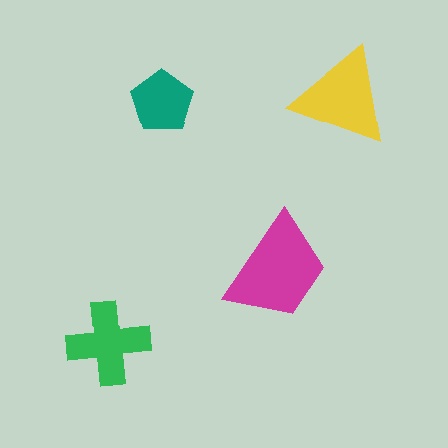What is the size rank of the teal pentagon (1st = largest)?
4th.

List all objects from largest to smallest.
The magenta trapezoid, the yellow triangle, the green cross, the teal pentagon.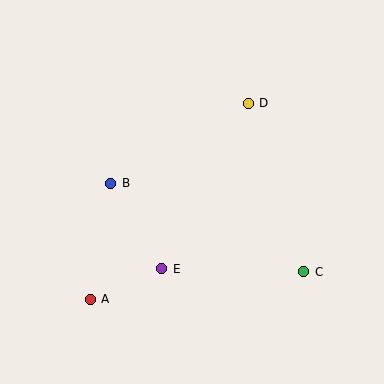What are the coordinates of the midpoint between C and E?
The midpoint between C and E is at (233, 270).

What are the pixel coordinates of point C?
Point C is at (304, 272).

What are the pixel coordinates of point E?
Point E is at (162, 269).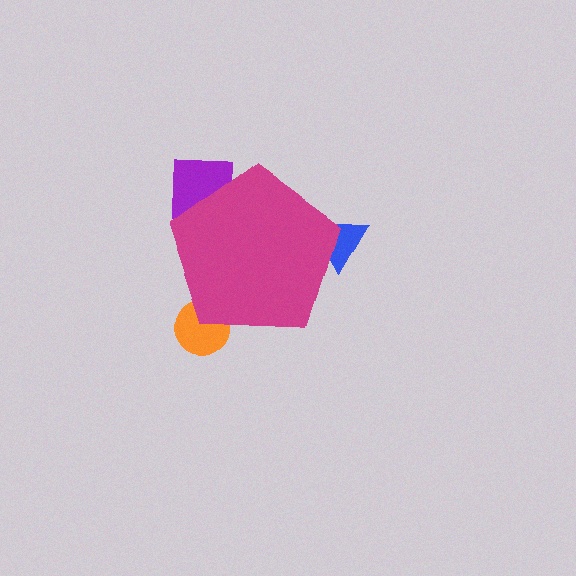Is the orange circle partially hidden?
Yes, the orange circle is partially hidden behind the magenta pentagon.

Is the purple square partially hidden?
Yes, the purple square is partially hidden behind the magenta pentagon.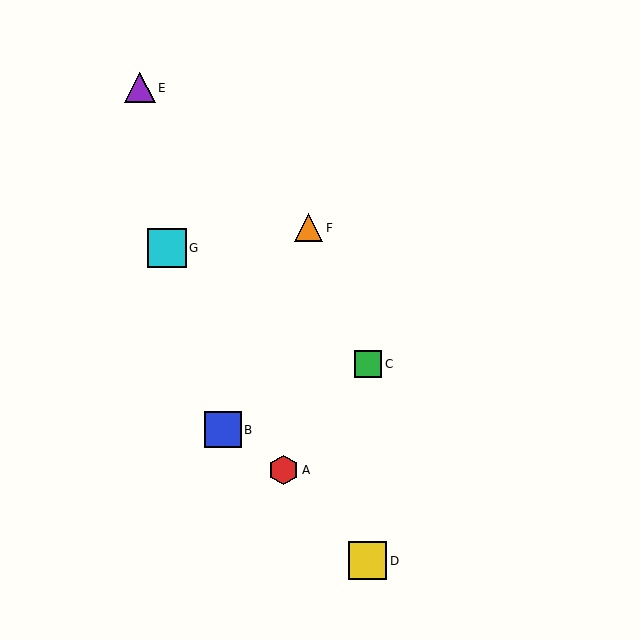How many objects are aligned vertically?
2 objects (C, D) are aligned vertically.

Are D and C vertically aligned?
Yes, both are at x≈368.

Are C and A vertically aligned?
No, C is at x≈368 and A is at x≈284.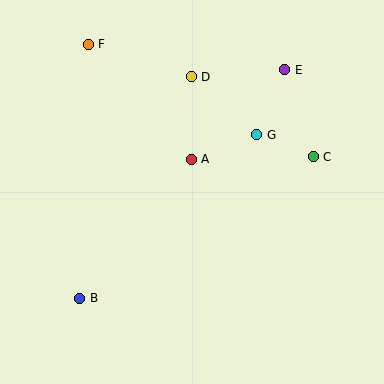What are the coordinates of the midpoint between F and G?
The midpoint between F and G is at (173, 90).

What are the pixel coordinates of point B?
Point B is at (80, 298).